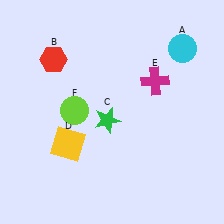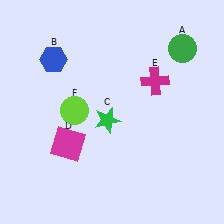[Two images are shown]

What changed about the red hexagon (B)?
In Image 1, B is red. In Image 2, it changed to blue.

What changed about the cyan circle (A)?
In Image 1, A is cyan. In Image 2, it changed to green.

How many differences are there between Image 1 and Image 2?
There are 3 differences between the two images.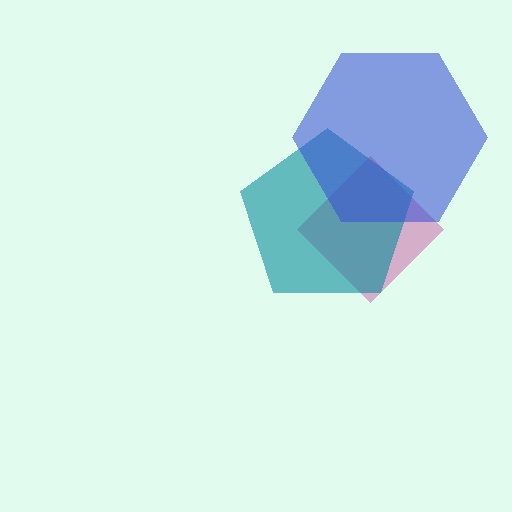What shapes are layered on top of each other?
The layered shapes are: a magenta diamond, a teal pentagon, a blue hexagon.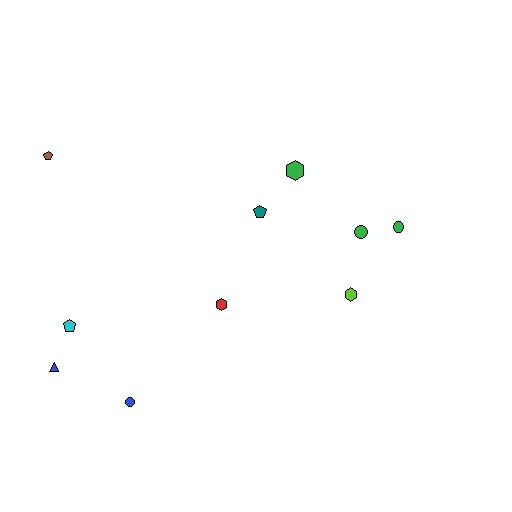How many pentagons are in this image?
There are 3 pentagons.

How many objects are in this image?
There are 10 objects.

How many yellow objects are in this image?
There are no yellow objects.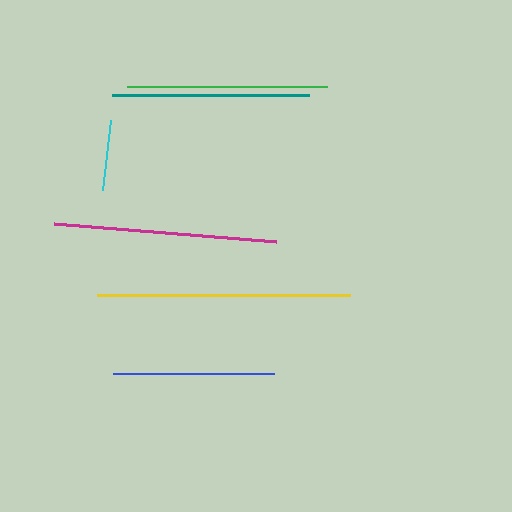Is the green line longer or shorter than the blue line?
The green line is longer than the blue line.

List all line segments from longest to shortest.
From longest to shortest: yellow, magenta, green, teal, blue, cyan.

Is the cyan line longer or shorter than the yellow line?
The yellow line is longer than the cyan line.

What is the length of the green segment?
The green segment is approximately 200 pixels long.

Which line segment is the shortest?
The cyan line is the shortest at approximately 71 pixels.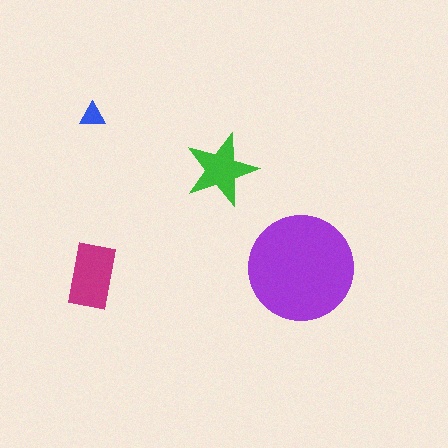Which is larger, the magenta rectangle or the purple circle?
The purple circle.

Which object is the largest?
The purple circle.